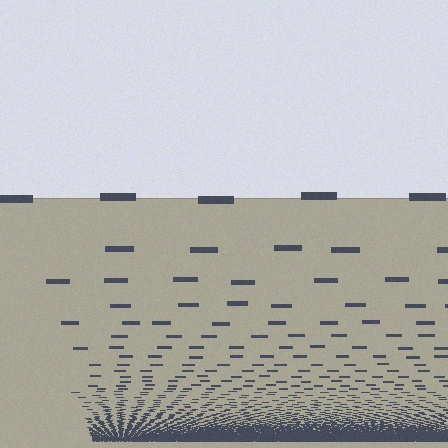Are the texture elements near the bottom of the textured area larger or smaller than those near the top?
Smaller. The gradient is inverted — elements near the bottom are smaller and denser.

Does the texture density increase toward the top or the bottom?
Density increases toward the bottom.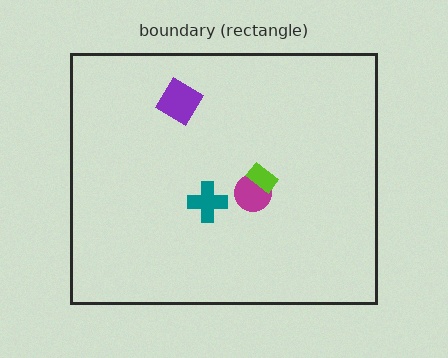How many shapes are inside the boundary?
4 inside, 0 outside.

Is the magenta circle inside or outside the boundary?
Inside.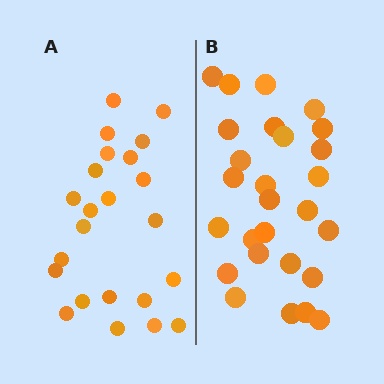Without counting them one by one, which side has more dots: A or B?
Region B (the right region) has more dots.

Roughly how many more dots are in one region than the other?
Region B has about 4 more dots than region A.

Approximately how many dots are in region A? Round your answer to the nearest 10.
About 20 dots. (The exact count is 23, which rounds to 20.)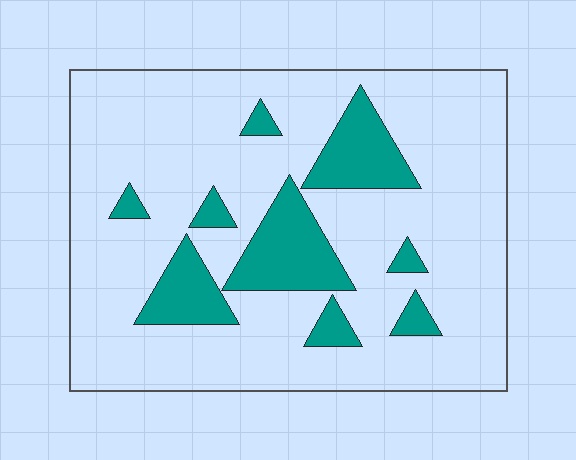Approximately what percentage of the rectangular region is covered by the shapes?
Approximately 20%.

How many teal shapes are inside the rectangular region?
9.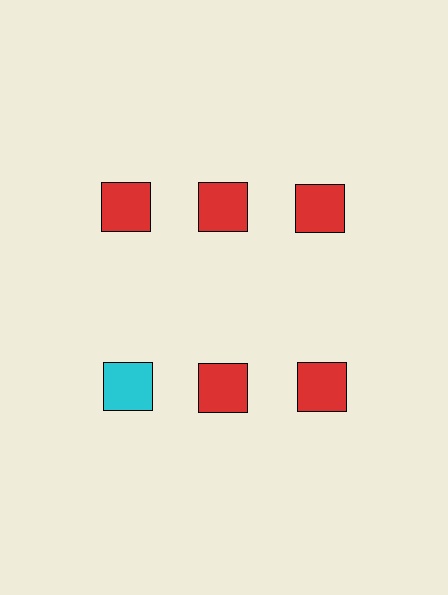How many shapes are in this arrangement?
There are 6 shapes arranged in a grid pattern.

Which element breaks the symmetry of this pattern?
The cyan square in the second row, leftmost column breaks the symmetry. All other shapes are red squares.